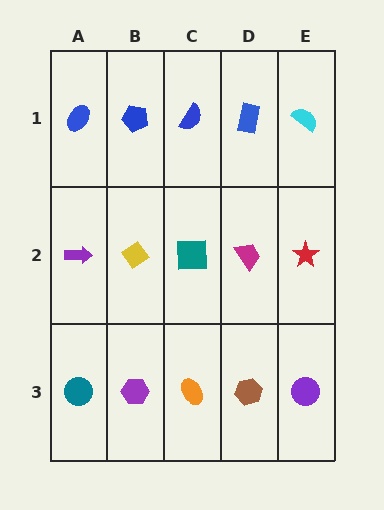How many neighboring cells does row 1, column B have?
3.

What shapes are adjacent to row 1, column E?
A red star (row 2, column E), a blue rectangle (row 1, column D).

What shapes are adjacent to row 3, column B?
A yellow diamond (row 2, column B), a teal circle (row 3, column A), an orange ellipse (row 3, column C).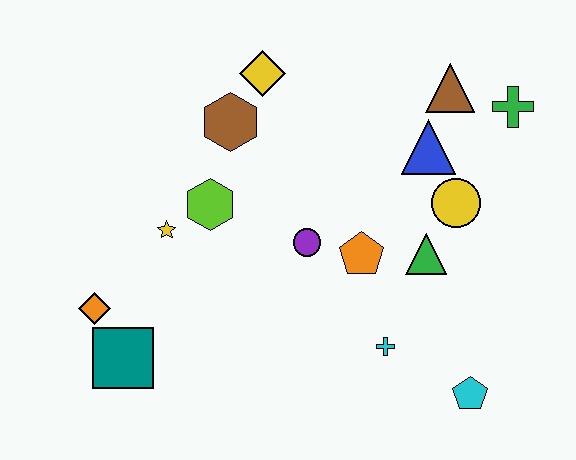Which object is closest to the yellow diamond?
The brown hexagon is closest to the yellow diamond.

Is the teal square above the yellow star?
No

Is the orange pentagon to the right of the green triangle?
No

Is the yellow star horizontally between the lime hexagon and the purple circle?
No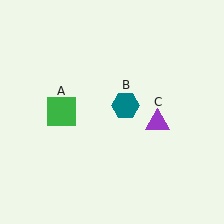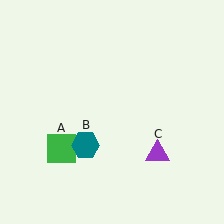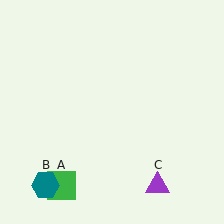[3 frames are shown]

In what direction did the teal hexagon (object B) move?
The teal hexagon (object B) moved down and to the left.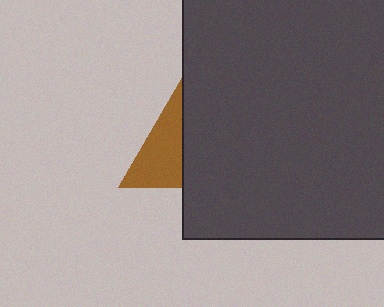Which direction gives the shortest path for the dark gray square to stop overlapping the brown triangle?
Moving right gives the shortest separation.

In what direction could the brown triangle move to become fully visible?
The brown triangle could move left. That would shift it out from behind the dark gray square entirely.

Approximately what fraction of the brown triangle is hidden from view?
Roughly 57% of the brown triangle is hidden behind the dark gray square.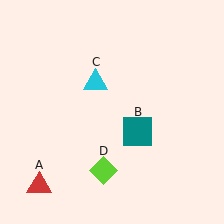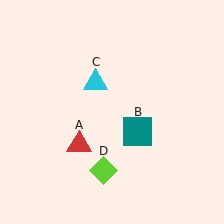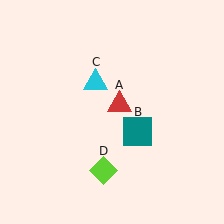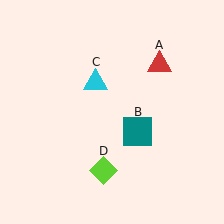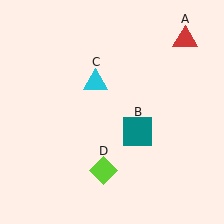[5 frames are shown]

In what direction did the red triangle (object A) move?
The red triangle (object A) moved up and to the right.